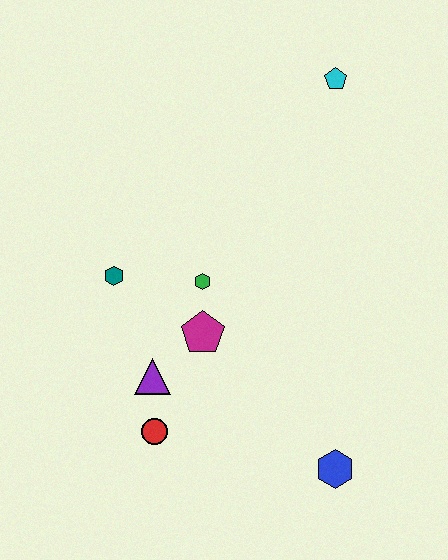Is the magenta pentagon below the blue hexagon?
No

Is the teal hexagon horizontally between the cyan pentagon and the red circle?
No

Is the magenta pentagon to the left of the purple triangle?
No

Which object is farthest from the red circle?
The cyan pentagon is farthest from the red circle.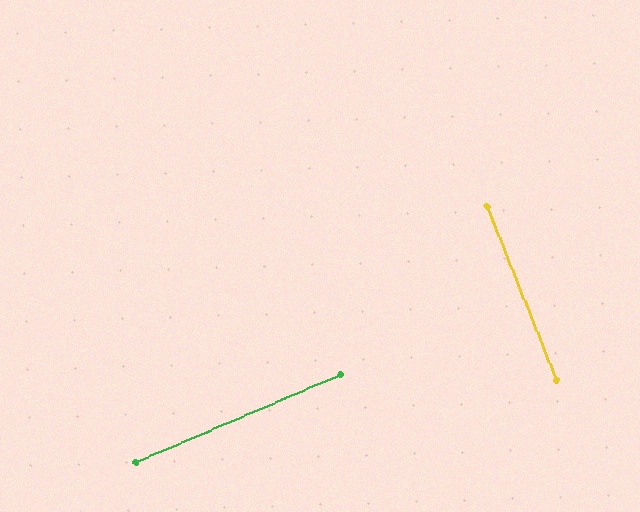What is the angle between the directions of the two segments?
Approximately 89 degrees.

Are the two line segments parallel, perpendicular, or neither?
Perpendicular — they meet at approximately 89°.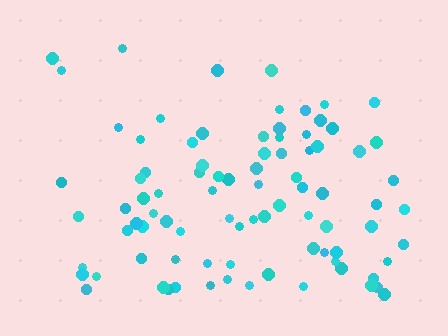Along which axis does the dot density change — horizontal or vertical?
Vertical.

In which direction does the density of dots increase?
From top to bottom, with the bottom side densest.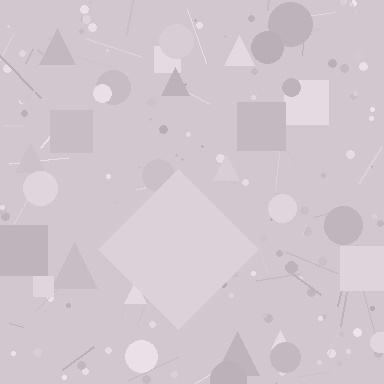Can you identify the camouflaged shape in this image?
The camouflaged shape is a diamond.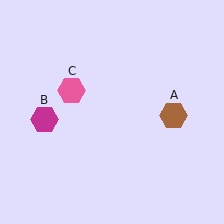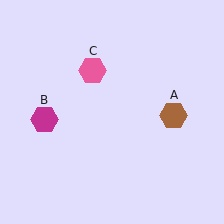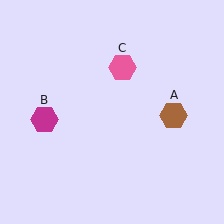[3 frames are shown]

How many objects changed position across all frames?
1 object changed position: pink hexagon (object C).